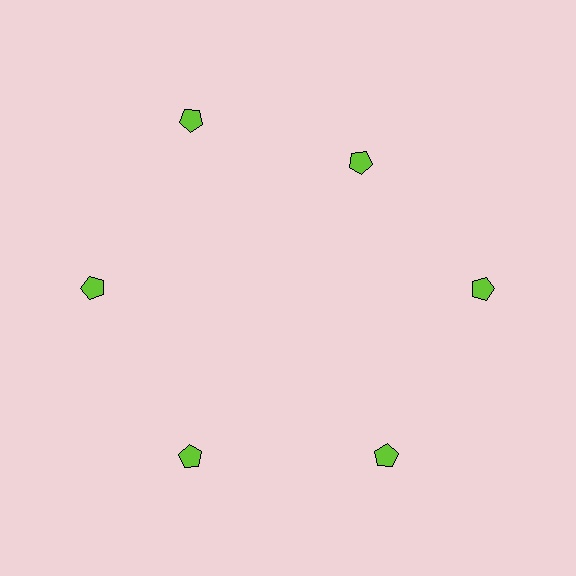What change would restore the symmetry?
The symmetry would be restored by moving it outward, back onto the ring so that all 6 pentagons sit at equal angles and equal distance from the center.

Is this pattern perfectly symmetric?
No. The 6 lime pentagons are arranged in a ring, but one element near the 1 o'clock position is pulled inward toward the center, breaking the 6-fold rotational symmetry.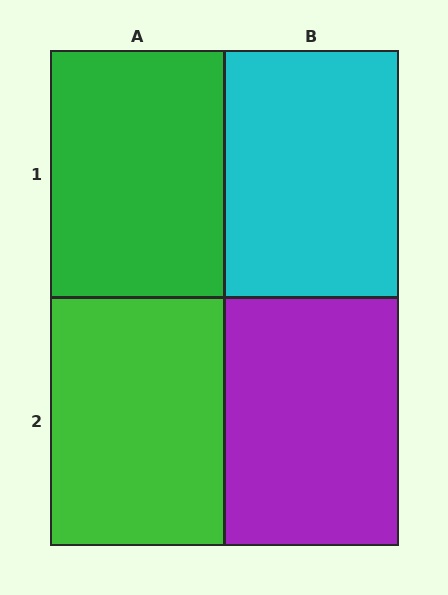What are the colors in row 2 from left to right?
Green, purple.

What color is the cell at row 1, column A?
Green.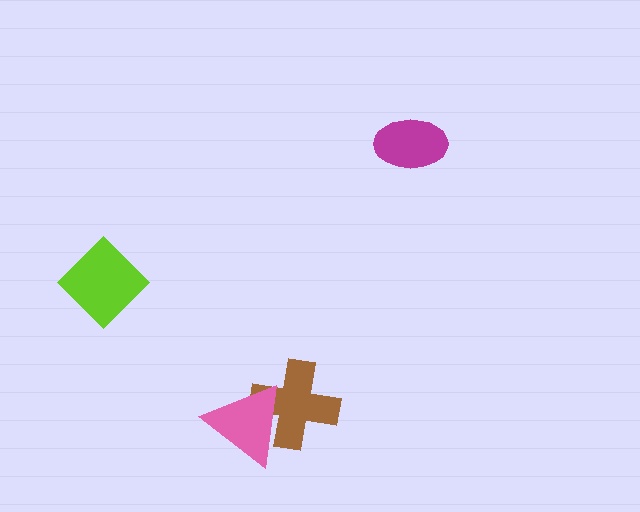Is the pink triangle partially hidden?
No, no other shape covers it.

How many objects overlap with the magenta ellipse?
0 objects overlap with the magenta ellipse.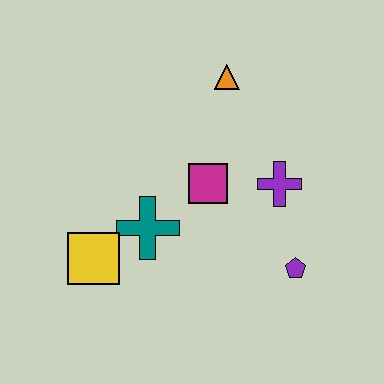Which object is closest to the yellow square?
The teal cross is closest to the yellow square.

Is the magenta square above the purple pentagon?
Yes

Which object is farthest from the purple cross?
The yellow square is farthest from the purple cross.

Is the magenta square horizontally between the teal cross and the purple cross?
Yes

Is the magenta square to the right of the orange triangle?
No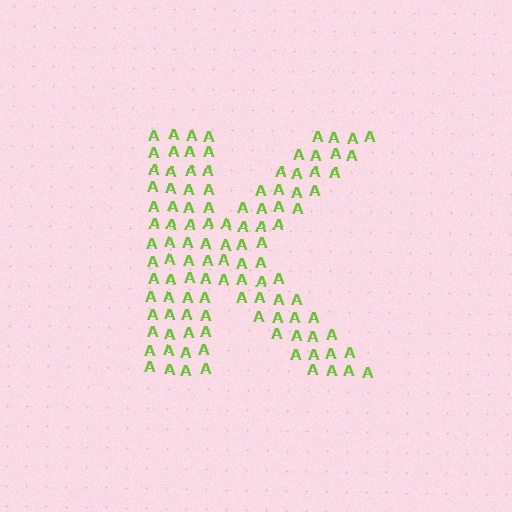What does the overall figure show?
The overall figure shows the letter K.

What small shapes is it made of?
It is made of small letter A's.